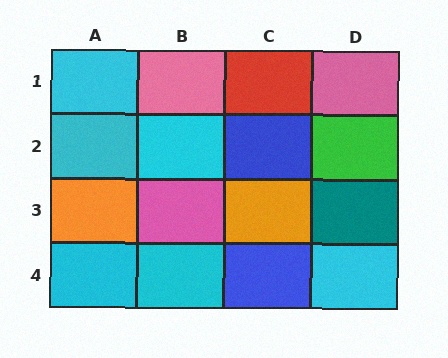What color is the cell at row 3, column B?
Pink.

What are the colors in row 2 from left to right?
Cyan, cyan, blue, green.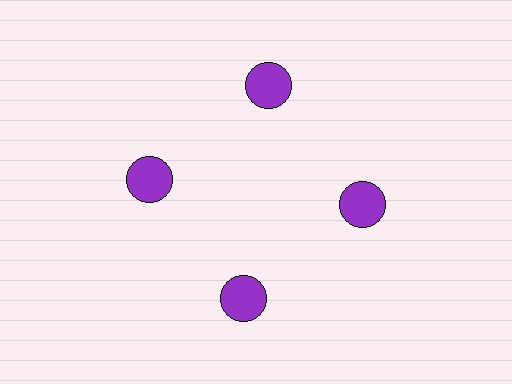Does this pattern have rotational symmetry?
Yes, this pattern has 4-fold rotational symmetry. It looks the same after rotating 90 degrees around the center.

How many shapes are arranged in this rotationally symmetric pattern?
There are 4 shapes, arranged in 4 groups of 1.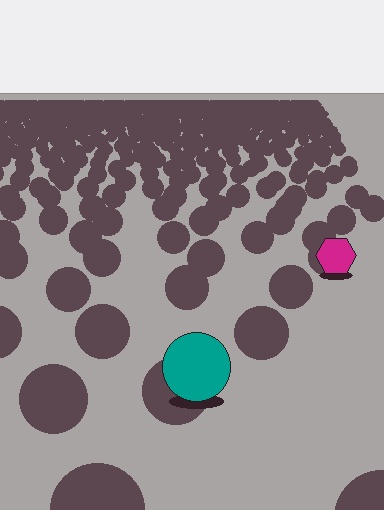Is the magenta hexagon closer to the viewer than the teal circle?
No. The teal circle is closer — you can tell from the texture gradient: the ground texture is coarser near it.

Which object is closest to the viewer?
The teal circle is closest. The texture marks near it are larger and more spread out.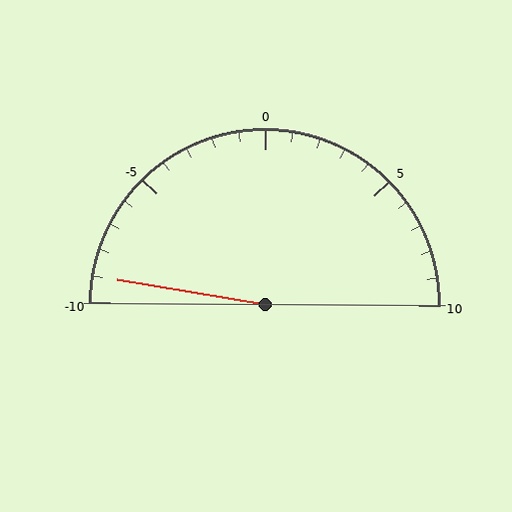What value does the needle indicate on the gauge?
The needle indicates approximately -9.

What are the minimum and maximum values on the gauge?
The gauge ranges from -10 to 10.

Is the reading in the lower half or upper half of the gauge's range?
The reading is in the lower half of the range (-10 to 10).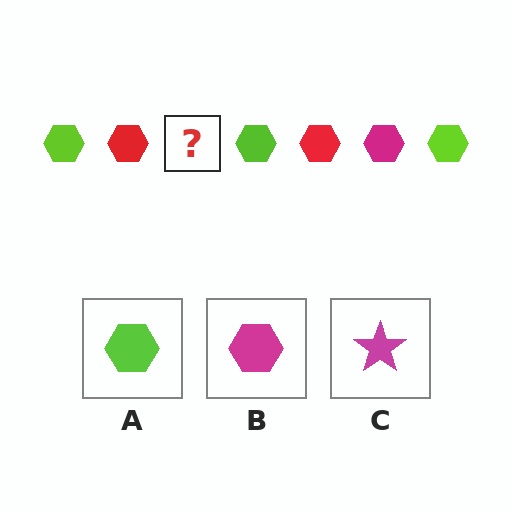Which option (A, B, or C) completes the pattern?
B.